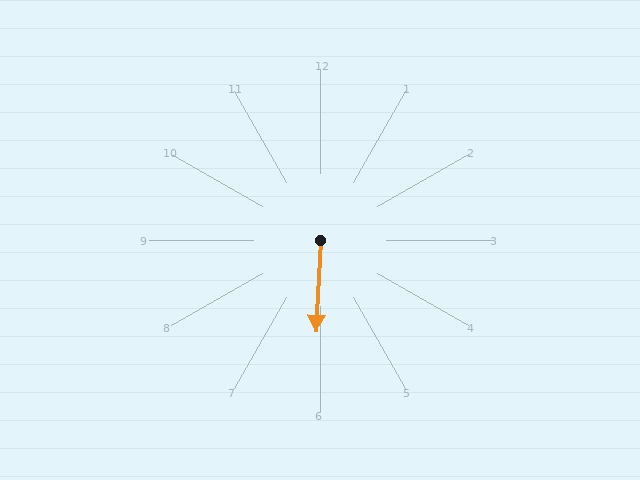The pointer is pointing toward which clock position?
Roughly 6 o'clock.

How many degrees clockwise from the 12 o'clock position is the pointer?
Approximately 183 degrees.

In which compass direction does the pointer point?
South.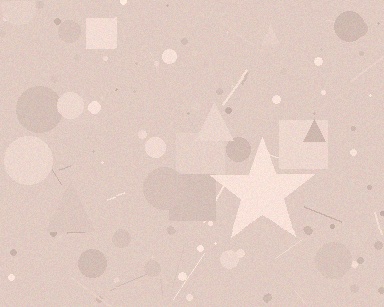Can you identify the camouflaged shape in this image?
The camouflaged shape is a star.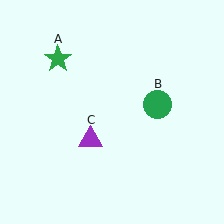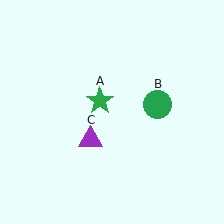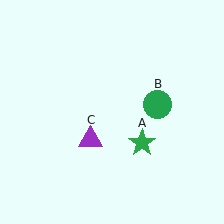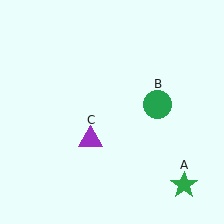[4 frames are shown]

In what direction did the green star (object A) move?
The green star (object A) moved down and to the right.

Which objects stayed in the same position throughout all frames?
Green circle (object B) and purple triangle (object C) remained stationary.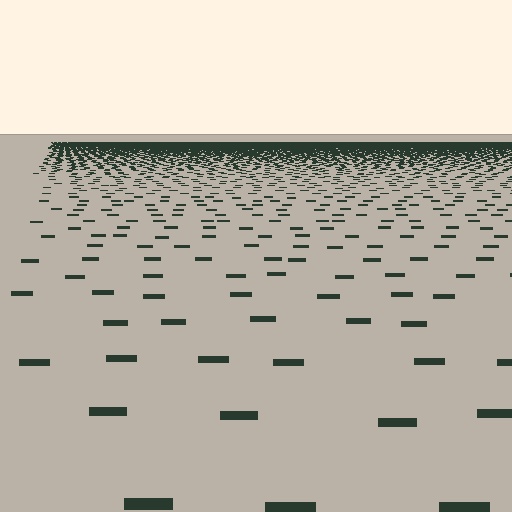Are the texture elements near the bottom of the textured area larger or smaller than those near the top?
Larger. Near the bottom, elements are closer to the viewer and appear at a bigger on-screen size.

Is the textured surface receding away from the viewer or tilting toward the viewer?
The surface is receding away from the viewer. Texture elements get smaller and denser toward the top.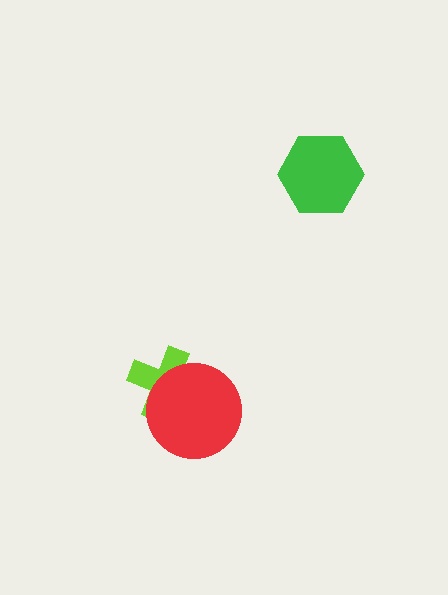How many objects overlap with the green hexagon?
0 objects overlap with the green hexagon.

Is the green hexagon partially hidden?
No, no other shape covers it.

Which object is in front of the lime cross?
The red circle is in front of the lime cross.